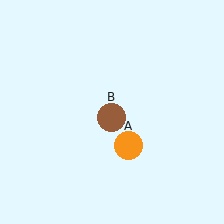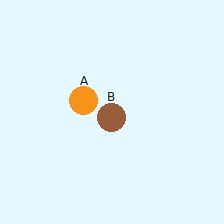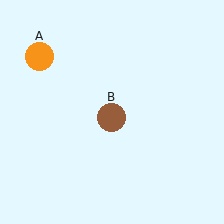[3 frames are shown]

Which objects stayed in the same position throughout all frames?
Brown circle (object B) remained stationary.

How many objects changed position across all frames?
1 object changed position: orange circle (object A).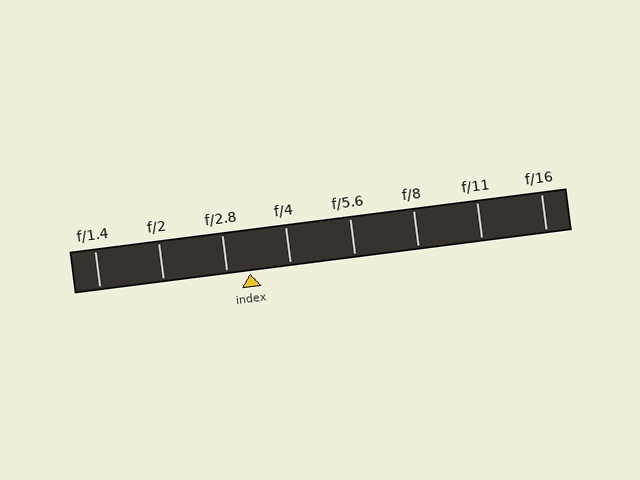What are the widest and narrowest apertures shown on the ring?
The widest aperture shown is f/1.4 and the narrowest is f/16.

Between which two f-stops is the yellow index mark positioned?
The index mark is between f/2.8 and f/4.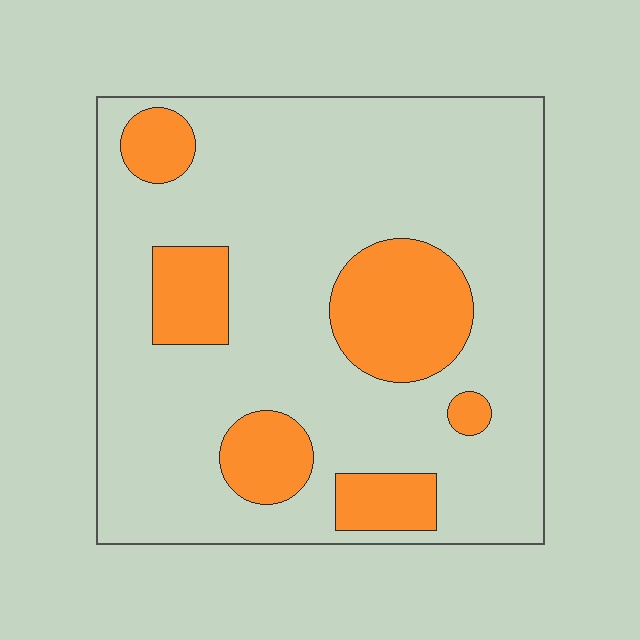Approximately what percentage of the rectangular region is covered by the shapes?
Approximately 20%.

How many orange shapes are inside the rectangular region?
6.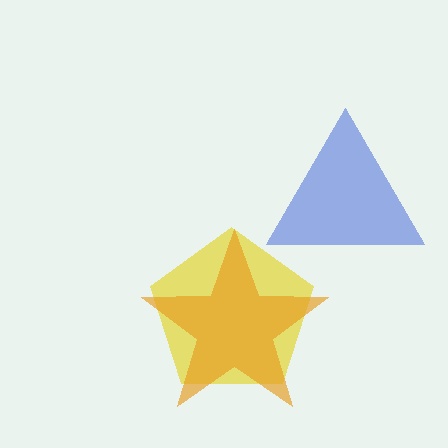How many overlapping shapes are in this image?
There are 3 overlapping shapes in the image.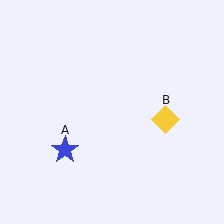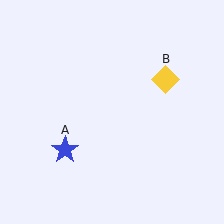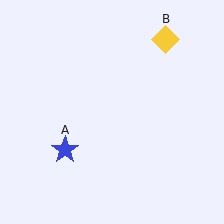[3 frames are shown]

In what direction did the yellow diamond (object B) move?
The yellow diamond (object B) moved up.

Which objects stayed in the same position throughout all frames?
Blue star (object A) remained stationary.